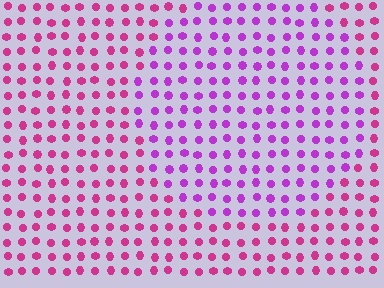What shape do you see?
I see a circle.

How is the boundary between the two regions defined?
The boundary is defined purely by a slight shift in hue (about 34 degrees). Spacing, size, and orientation are identical on both sides.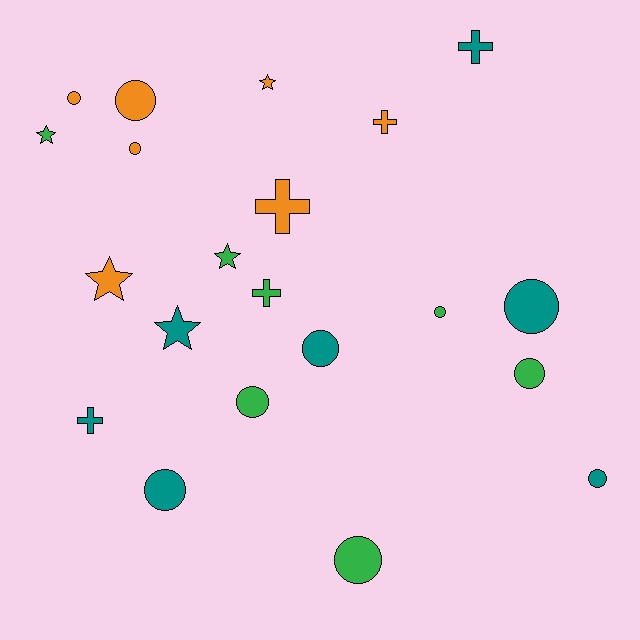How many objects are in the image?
There are 21 objects.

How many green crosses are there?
There is 1 green cross.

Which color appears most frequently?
Green, with 7 objects.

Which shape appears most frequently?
Circle, with 11 objects.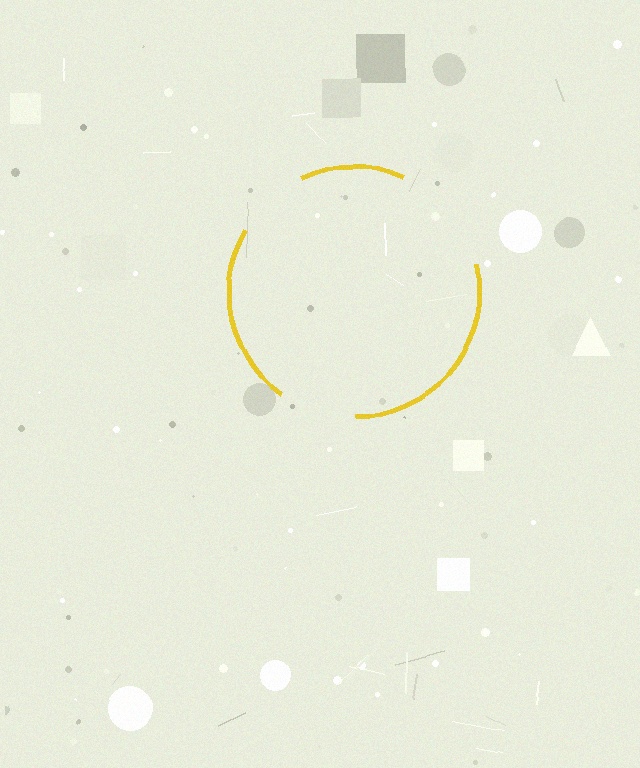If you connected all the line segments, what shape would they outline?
They would outline a circle.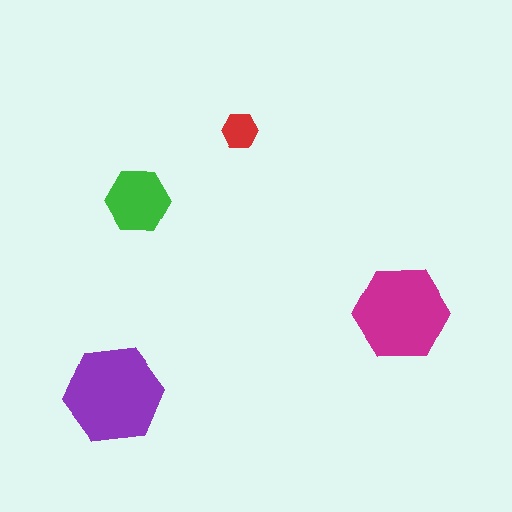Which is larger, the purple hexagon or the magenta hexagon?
The purple one.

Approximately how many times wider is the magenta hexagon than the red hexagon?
About 2.5 times wider.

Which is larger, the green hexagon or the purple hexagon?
The purple one.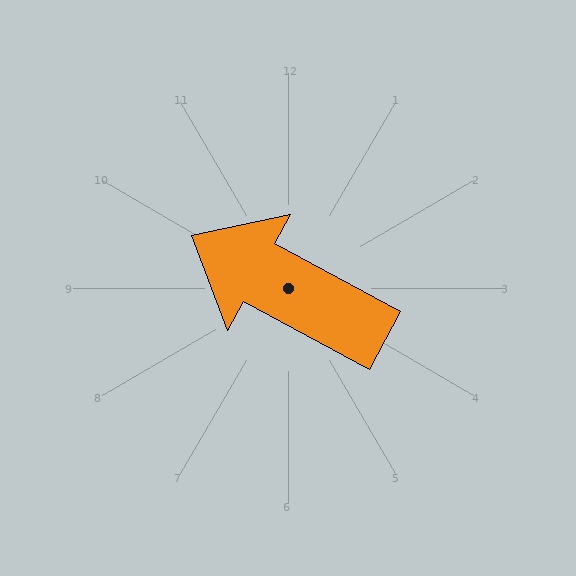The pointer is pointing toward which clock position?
Roughly 10 o'clock.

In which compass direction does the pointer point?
Northwest.